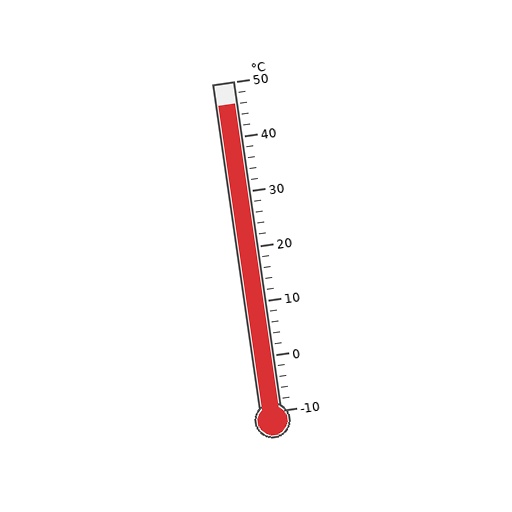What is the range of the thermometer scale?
The thermometer scale ranges from -10°C to 50°C.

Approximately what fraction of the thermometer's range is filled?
The thermometer is filled to approximately 95% of its range.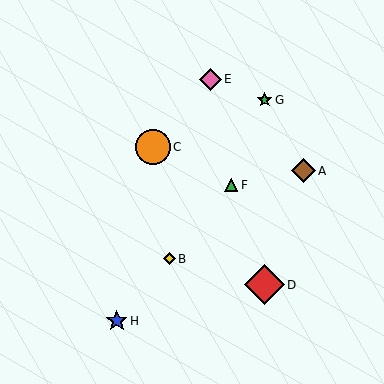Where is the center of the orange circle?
The center of the orange circle is at (153, 147).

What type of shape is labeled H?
Shape H is a blue star.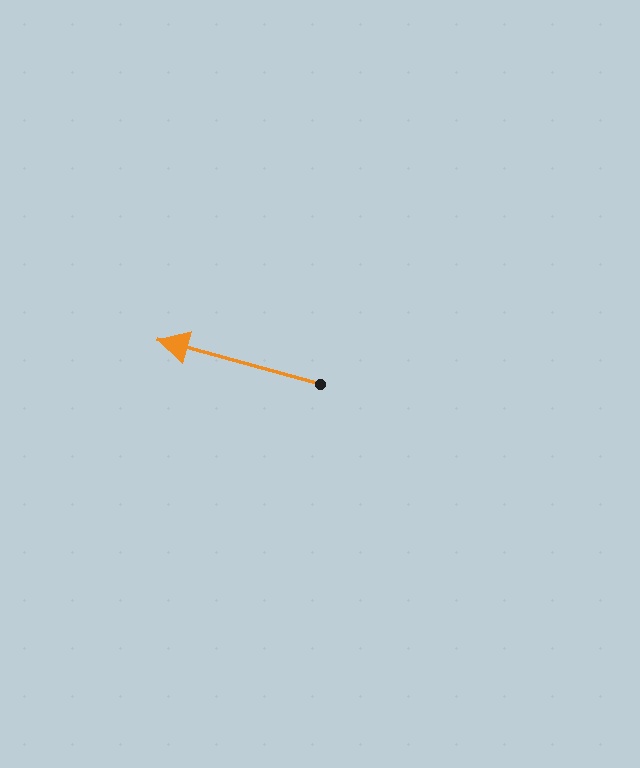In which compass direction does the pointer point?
West.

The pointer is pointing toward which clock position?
Roughly 10 o'clock.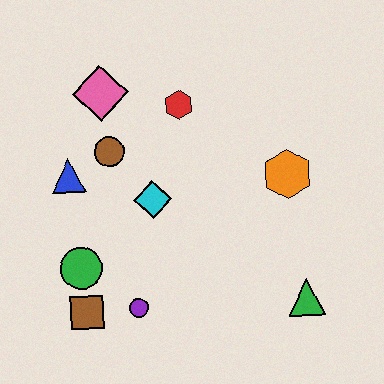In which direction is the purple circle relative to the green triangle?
The purple circle is to the left of the green triangle.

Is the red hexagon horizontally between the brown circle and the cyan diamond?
No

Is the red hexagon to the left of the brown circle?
No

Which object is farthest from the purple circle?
The pink diamond is farthest from the purple circle.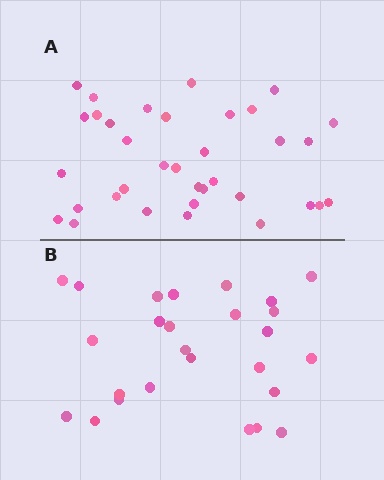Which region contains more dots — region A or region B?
Region A (the top region) has more dots.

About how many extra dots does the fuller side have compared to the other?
Region A has roughly 8 or so more dots than region B.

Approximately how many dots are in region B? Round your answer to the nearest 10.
About 30 dots. (The exact count is 26, which rounds to 30.)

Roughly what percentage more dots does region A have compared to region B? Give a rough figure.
About 35% more.